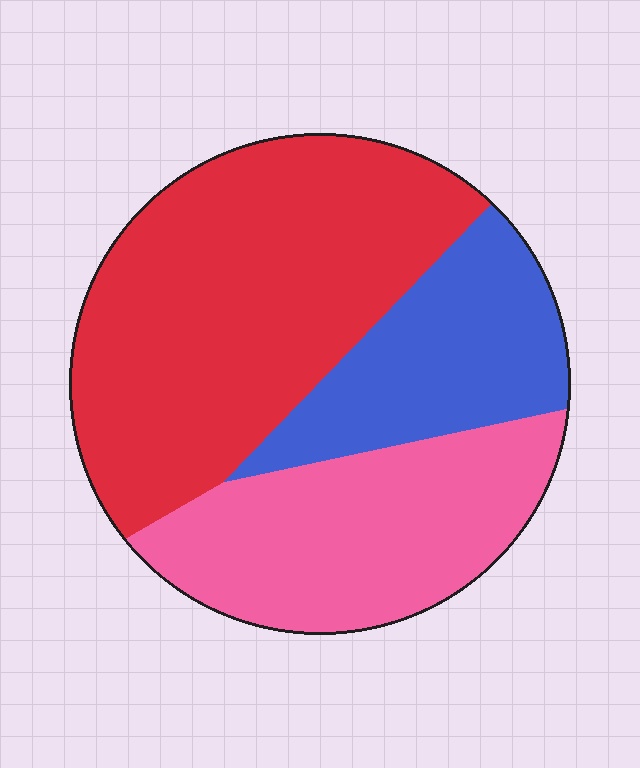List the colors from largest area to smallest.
From largest to smallest: red, pink, blue.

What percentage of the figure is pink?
Pink takes up about one third (1/3) of the figure.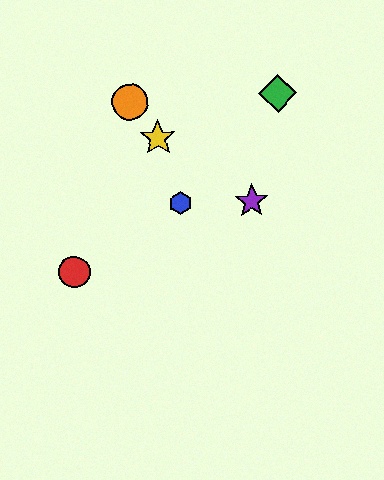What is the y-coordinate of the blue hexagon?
The blue hexagon is at y≈203.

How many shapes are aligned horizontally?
2 shapes (the blue hexagon, the purple star) are aligned horizontally.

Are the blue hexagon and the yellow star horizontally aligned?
No, the blue hexagon is at y≈203 and the yellow star is at y≈138.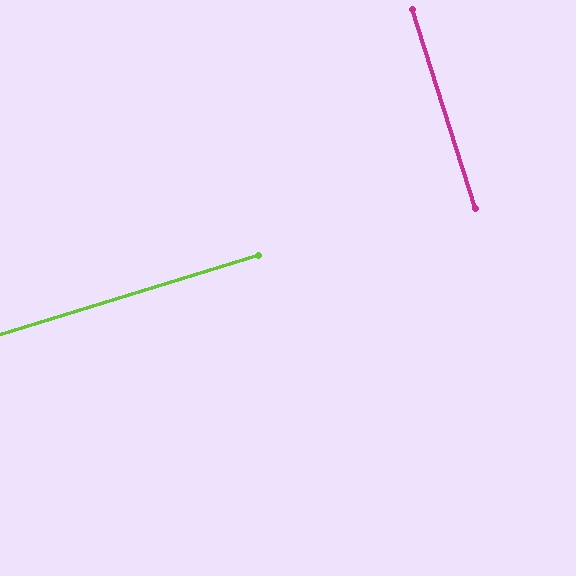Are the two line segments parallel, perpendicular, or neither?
Perpendicular — they meet at approximately 89°.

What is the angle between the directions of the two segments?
Approximately 89 degrees.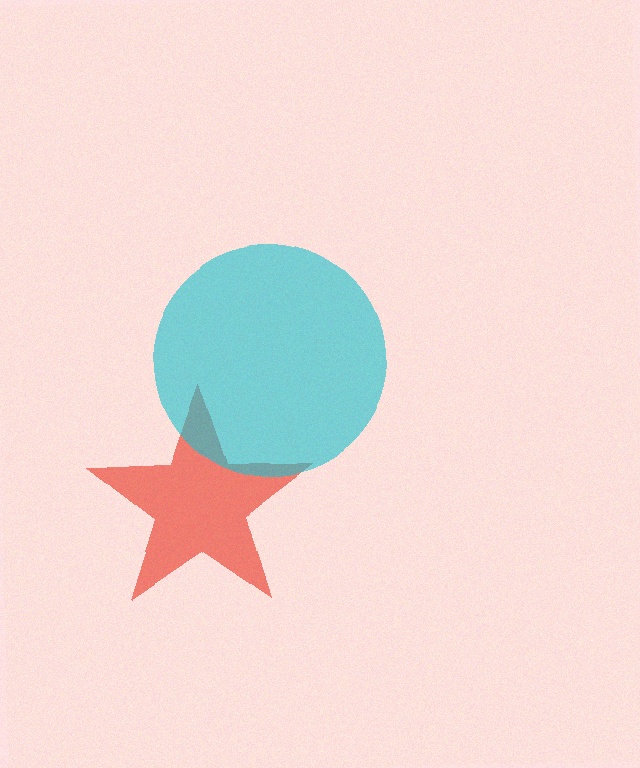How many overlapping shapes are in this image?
There are 2 overlapping shapes in the image.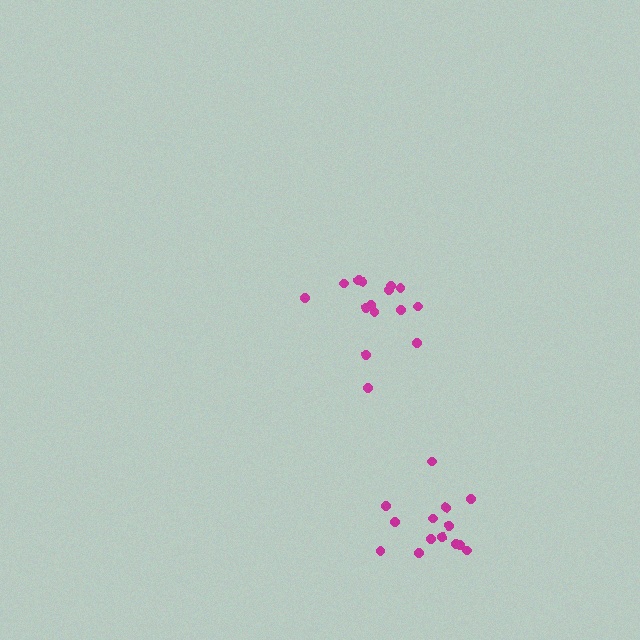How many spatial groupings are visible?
There are 2 spatial groupings.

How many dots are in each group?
Group 1: 15 dots, Group 2: 14 dots (29 total).